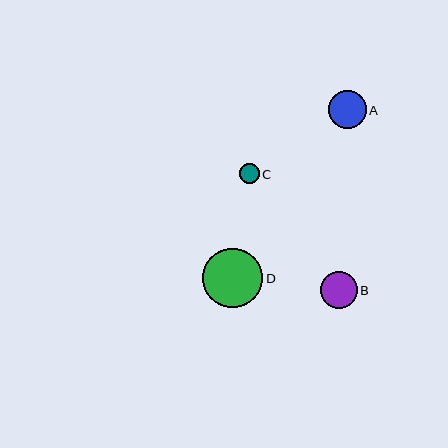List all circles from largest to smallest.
From largest to smallest: D, A, B, C.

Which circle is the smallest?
Circle C is the smallest with a size of approximately 20 pixels.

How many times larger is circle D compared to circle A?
Circle D is approximately 1.6 times the size of circle A.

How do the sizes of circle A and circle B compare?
Circle A and circle B are approximately the same size.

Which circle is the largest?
Circle D is the largest with a size of approximately 60 pixels.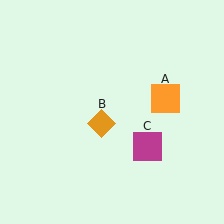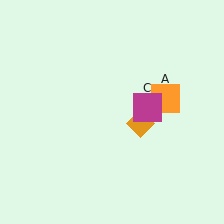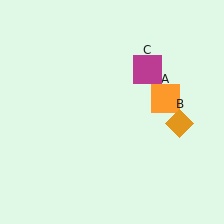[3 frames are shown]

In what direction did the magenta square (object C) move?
The magenta square (object C) moved up.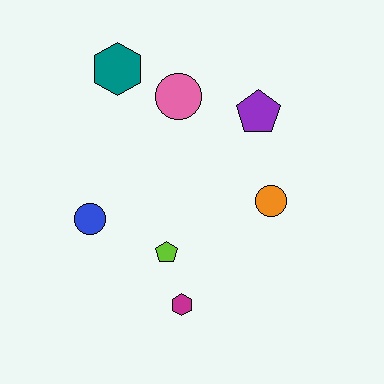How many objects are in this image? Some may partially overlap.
There are 7 objects.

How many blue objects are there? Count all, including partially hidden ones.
There is 1 blue object.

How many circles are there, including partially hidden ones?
There are 3 circles.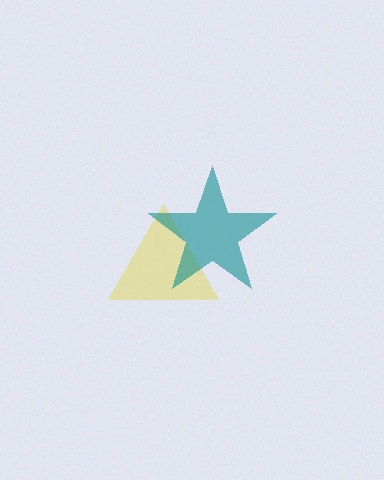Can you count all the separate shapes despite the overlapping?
Yes, there are 2 separate shapes.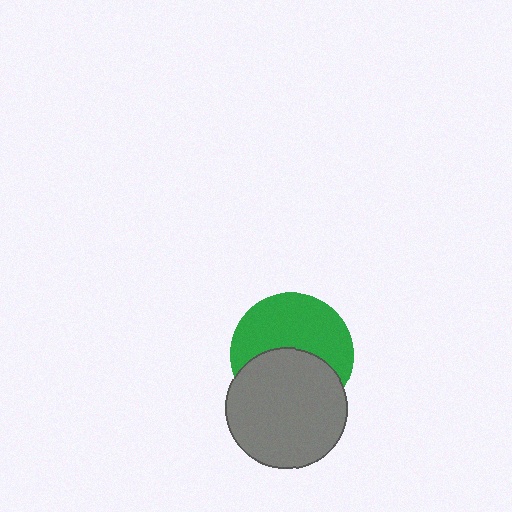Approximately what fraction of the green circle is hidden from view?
Roughly 46% of the green circle is hidden behind the gray circle.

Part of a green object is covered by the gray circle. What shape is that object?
It is a circle.